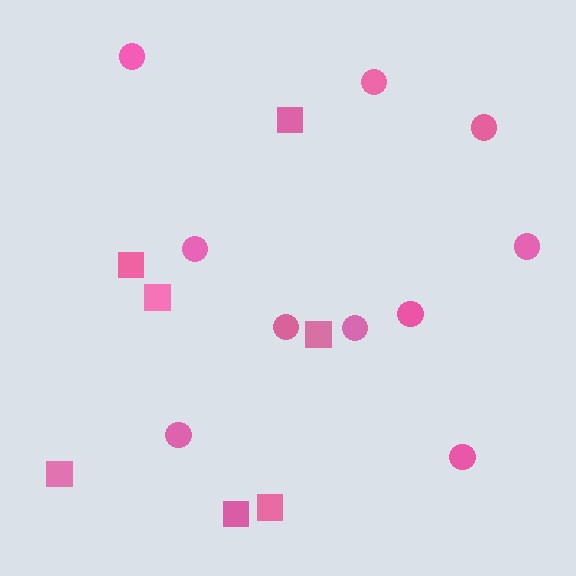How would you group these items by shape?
There are 2 groups: one group of squares (7) and one group of circles (10).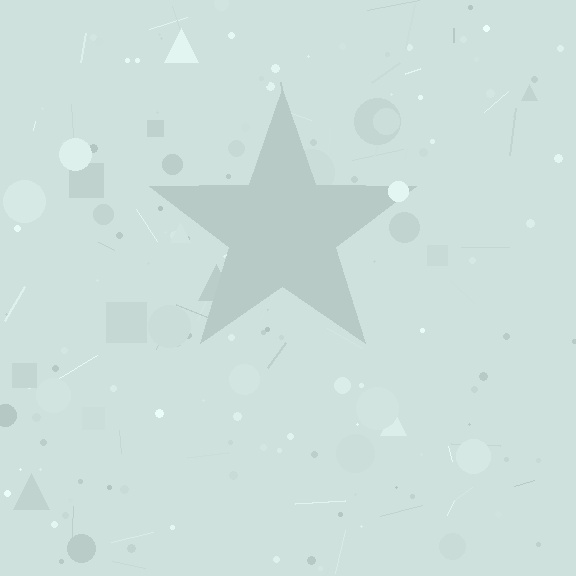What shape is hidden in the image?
A star is hidden in the image.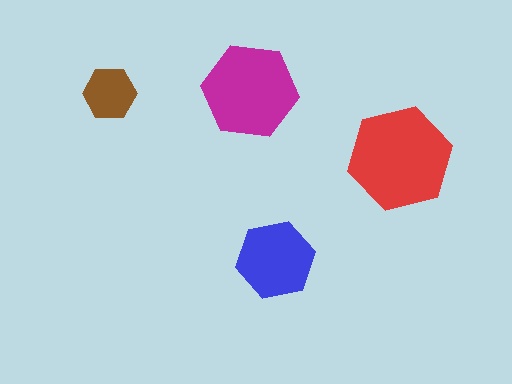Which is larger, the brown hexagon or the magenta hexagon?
The magenta one.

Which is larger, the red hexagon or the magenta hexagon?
The red one.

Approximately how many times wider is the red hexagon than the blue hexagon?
About 1.5 times wider.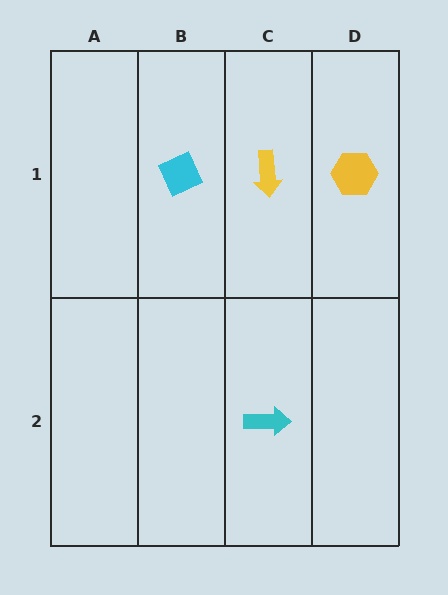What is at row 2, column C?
A cyan arrow.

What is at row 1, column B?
A cyan diamond.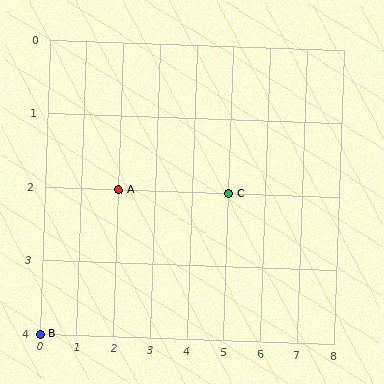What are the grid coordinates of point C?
Point C is at grid coordinates (5, 2).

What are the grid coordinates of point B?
Point B is at grid coordinates (0, 4).